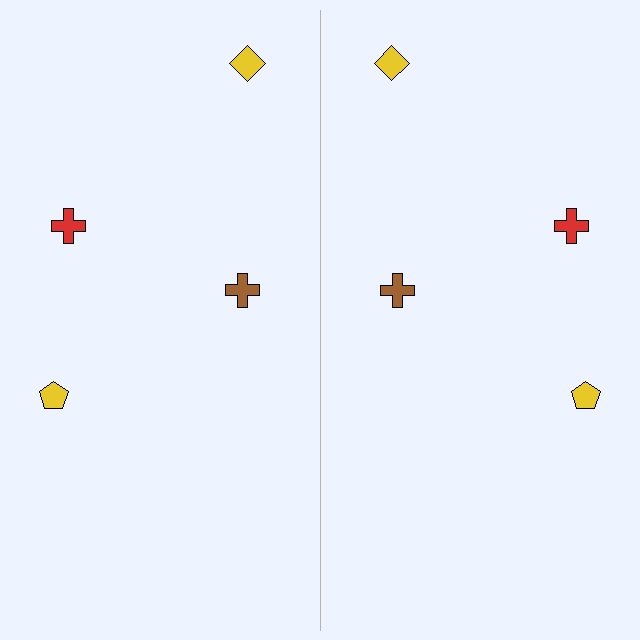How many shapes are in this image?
There are 8 shapes in this image.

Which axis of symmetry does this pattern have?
The pattern has a vertical axis of symmetry running through the center of the image.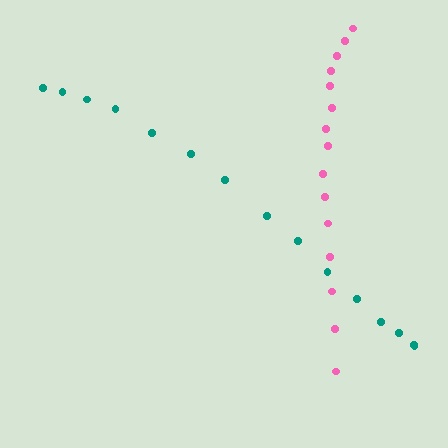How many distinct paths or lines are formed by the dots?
There are 2 distinct paths.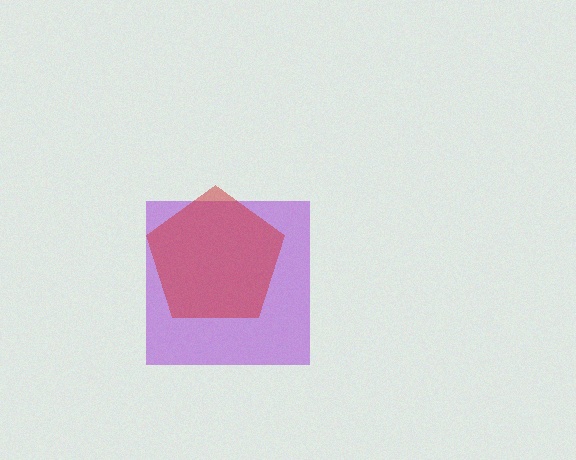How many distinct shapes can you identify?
There are 2 distinct shapes: a purple square, a red pentagon.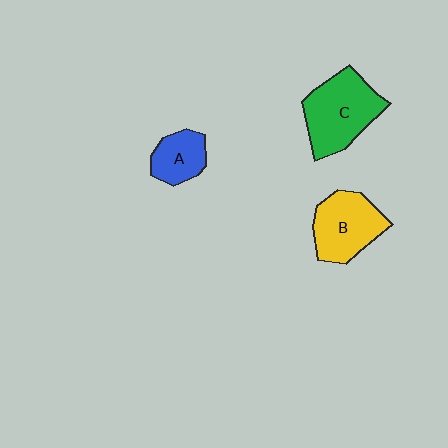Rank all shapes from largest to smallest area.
From largest to smallest: C (green), B (yellow), A (blue).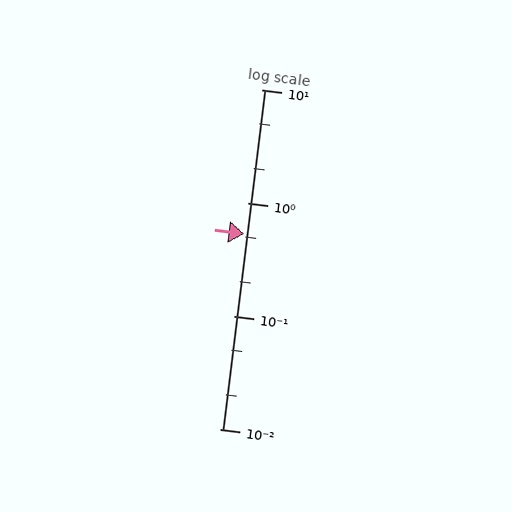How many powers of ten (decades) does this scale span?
The scale spans 3 decades, from 0.01 to 10.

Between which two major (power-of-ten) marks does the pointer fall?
The pointer is between 0.1 and 1.